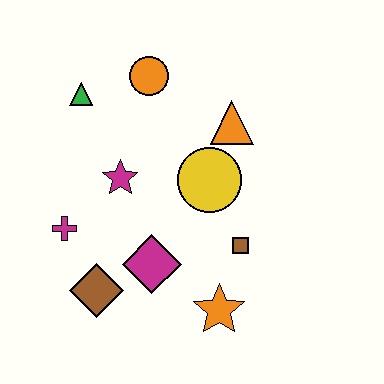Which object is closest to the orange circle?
The green triangle is closest to the orange circle.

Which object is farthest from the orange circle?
The orange star is farthest from the orange circle.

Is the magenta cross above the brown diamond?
Yes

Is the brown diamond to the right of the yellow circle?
No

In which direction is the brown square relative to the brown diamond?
The brown square is to the right of the brown diamond.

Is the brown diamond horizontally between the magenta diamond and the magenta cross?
Yes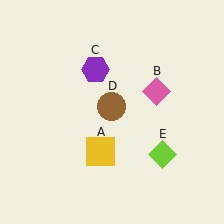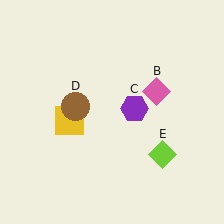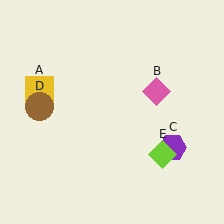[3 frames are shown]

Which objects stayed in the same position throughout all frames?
Pink diamond (object B) and lime diamond (object E) remained stationary.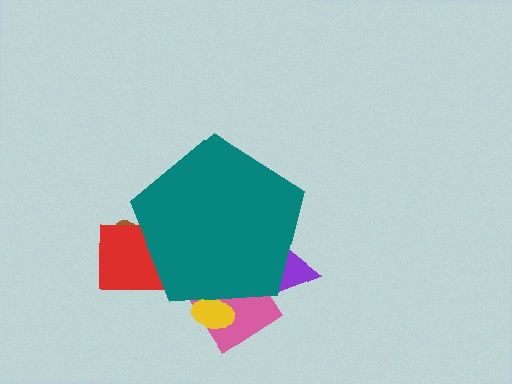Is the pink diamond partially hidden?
Yes, the pink diamond is partially hidden behind the teal pentagon.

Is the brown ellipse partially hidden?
Yes, the brown ellipse is partially hidden behind the teal pentagon.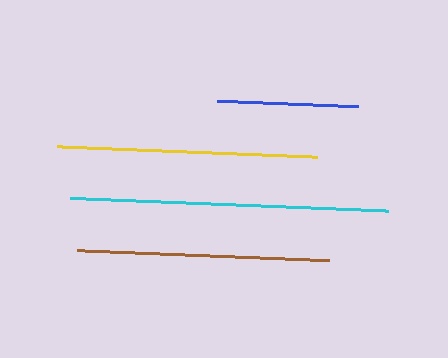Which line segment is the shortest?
The blue line is the shortest at approximately 141 pixels.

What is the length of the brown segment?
The brown segment is approximately 252 pixels long.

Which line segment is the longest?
The cyan line is the longest at approximately 318 pixels.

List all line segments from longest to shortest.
From longest to shortest: cyan, yellow, brown, blue.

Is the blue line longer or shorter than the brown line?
The brown line is longer than the blue line.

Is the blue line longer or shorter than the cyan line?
The cyan line is longer than the blue line.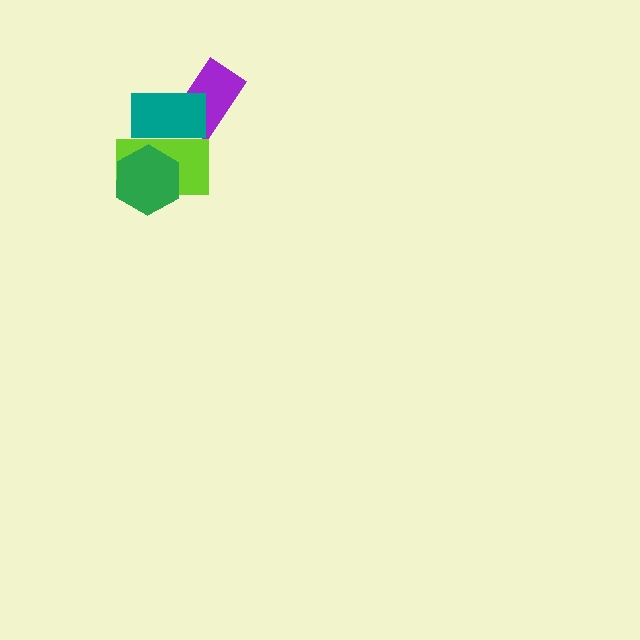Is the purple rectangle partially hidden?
Yes, it is partially covered by another shape.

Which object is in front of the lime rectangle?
The green hexagon is in front of the lime rectangle.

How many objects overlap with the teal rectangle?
2 objects overlap with the teal rectangle.